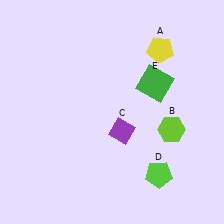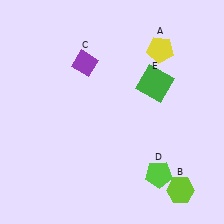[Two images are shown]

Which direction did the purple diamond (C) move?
The purple diamond (C) moved up.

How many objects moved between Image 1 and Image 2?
2 objects moved between the two images.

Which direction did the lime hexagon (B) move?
The lime hexagon (B) moved down.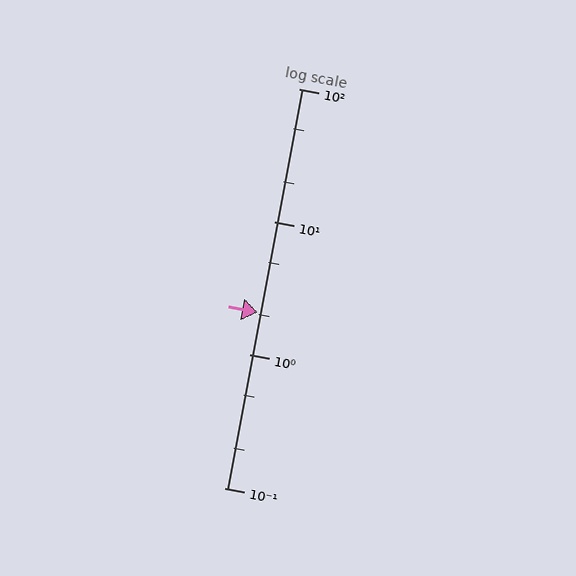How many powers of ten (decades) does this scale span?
The scale spans 3 decades, from 0.1 to 100.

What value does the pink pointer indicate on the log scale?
The pointer indicates approximately 2.1.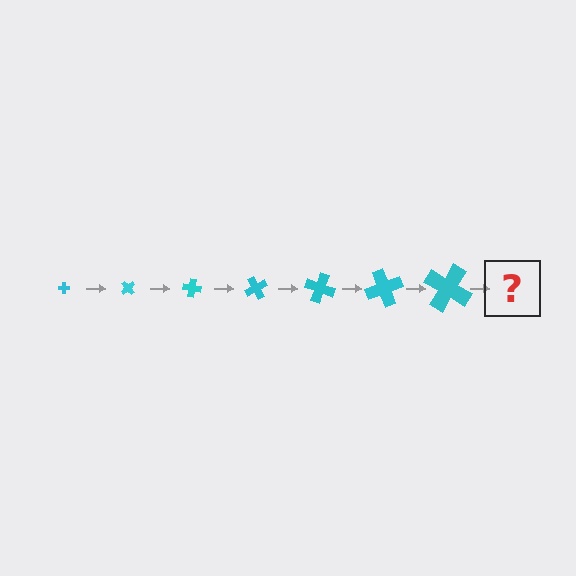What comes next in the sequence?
The next element should be a cross, larger than the previous one and rotated 350 degrees from the start.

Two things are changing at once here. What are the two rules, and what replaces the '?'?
The two rules are that the cross grows larger each step and it rotates 50 degrees each step. The '?' should be a cross, larger than the previous one and rotated 350 degrees from the start.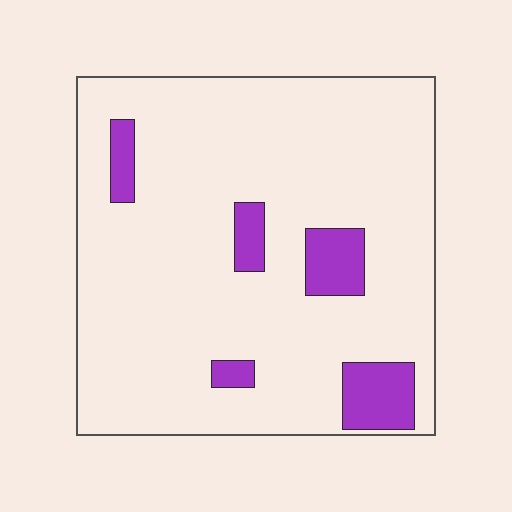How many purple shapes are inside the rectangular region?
5.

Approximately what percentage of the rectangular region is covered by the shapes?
Approximately 10%.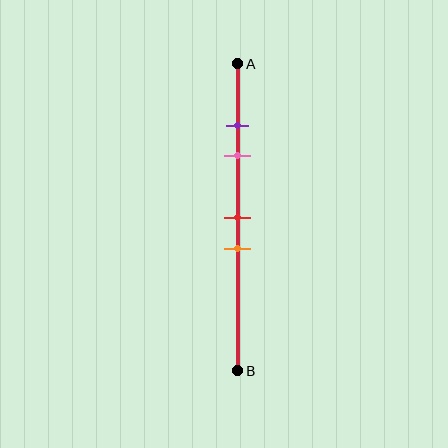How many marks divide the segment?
There are 4 marks dividing the segment.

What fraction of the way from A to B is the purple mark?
The purple mark is approximately 20% (0.2) of the way from A to B.